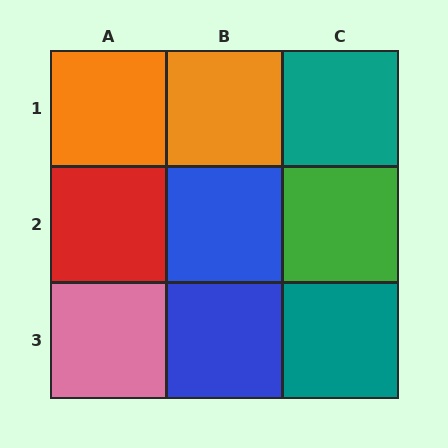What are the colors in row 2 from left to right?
Red, blue, green.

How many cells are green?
1 cell is green.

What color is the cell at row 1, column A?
Orange.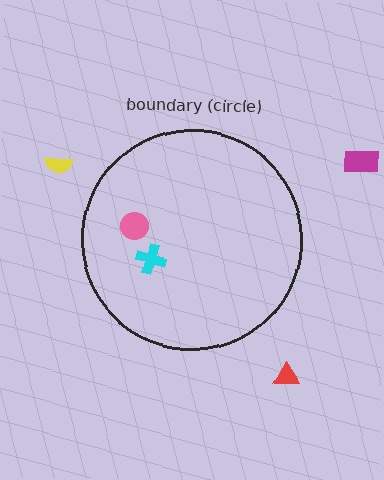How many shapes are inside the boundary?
2 inside, 3 outside.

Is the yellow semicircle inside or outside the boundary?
Outside.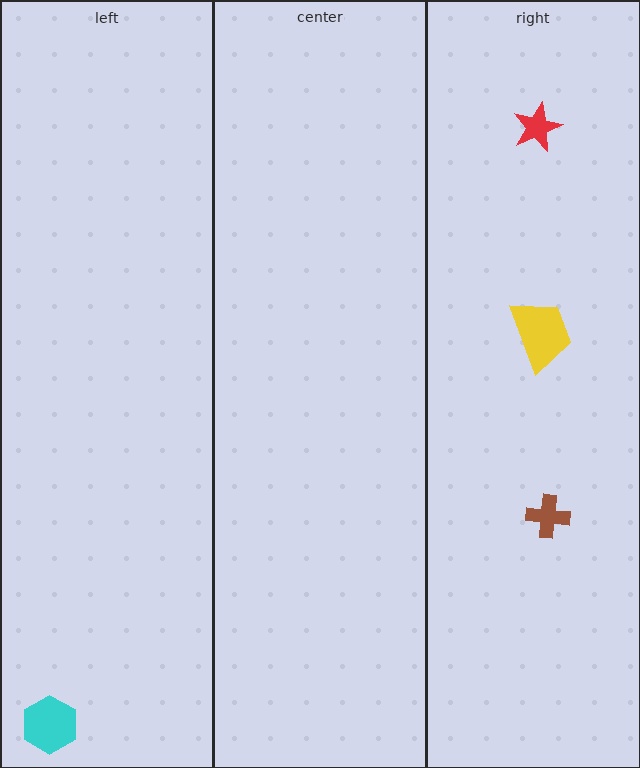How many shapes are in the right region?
3.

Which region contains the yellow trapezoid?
The right region.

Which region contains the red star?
The right region.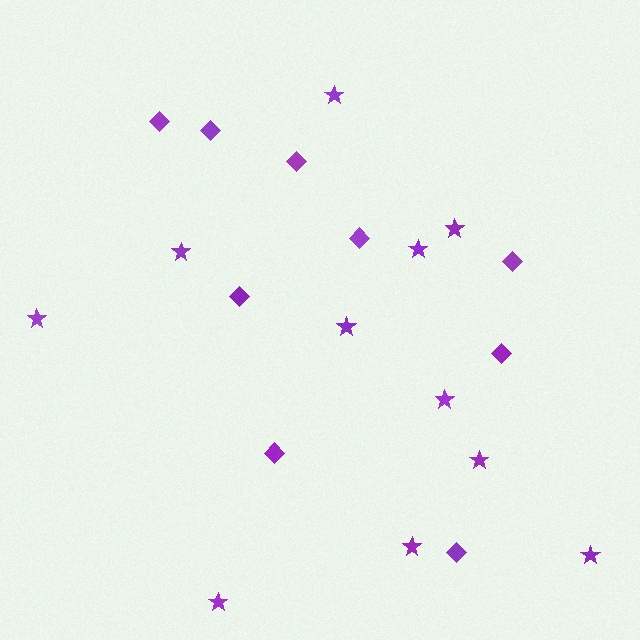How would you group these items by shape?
There are 2 groups: one group of stars (11) and one group of diamonds (9).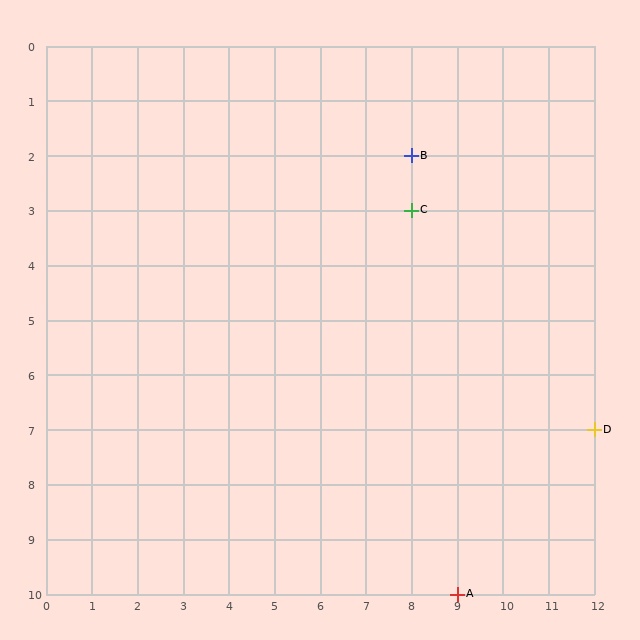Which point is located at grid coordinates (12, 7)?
Point D is at (12, 7).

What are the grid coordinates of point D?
Point D is at grid coordinates (12, 7).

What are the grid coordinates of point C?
Point C is at grid coordinates (8, 3).